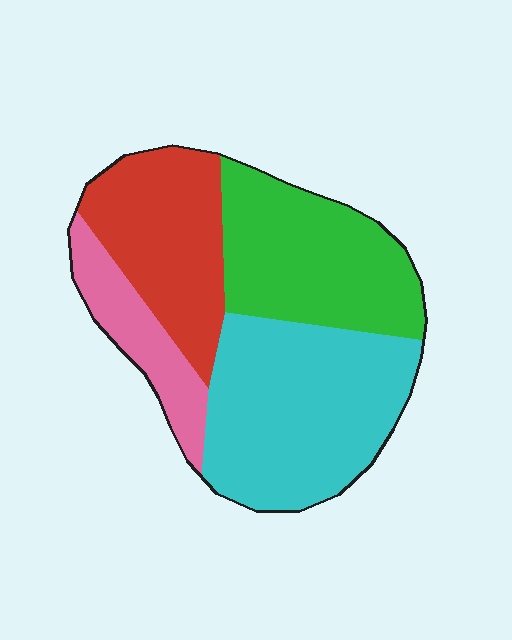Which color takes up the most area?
Cyan, at roughly 35%.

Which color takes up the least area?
Pink, at roughly 10%.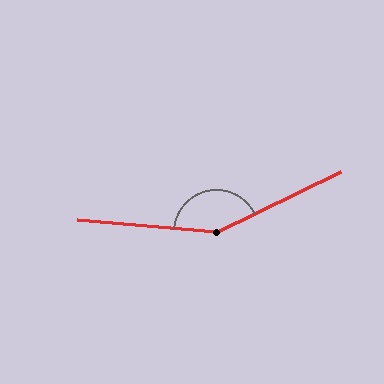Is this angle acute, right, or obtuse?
It is obtuse.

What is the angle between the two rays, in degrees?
Approximately 149 degrees.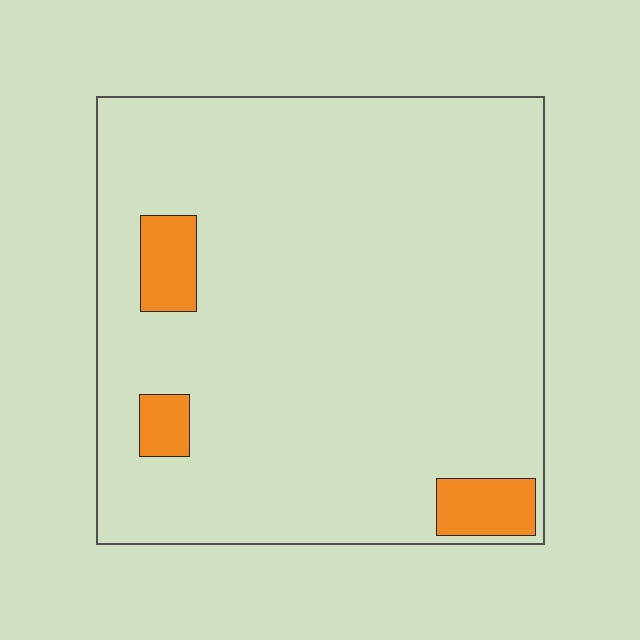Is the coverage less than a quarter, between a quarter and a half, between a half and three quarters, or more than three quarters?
Less than a quarter.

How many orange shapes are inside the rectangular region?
3.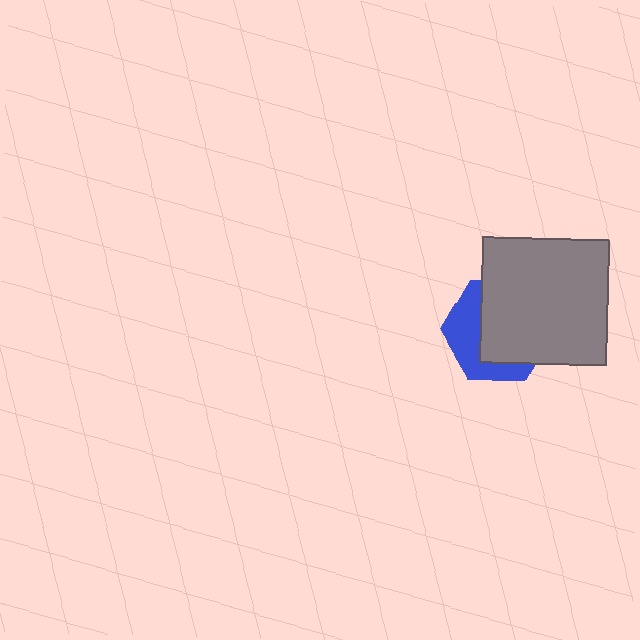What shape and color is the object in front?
The object in front is a gray square.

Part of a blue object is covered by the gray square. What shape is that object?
It is a hexagon.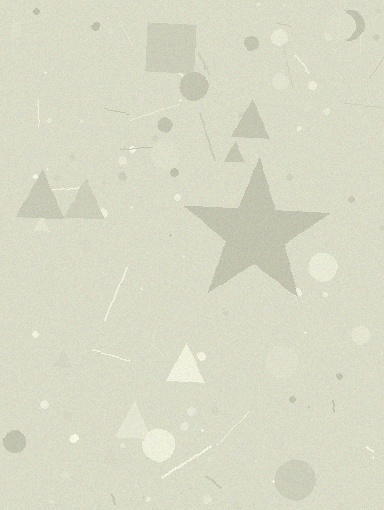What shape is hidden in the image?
A star is hidden in the image.